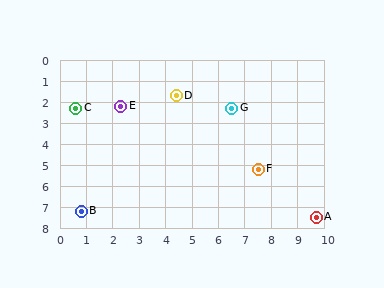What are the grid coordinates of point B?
Point B is at approximately (0.8, 7.2).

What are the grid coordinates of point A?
Point A is at approximately (9.7, 7.5).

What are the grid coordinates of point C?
Point C is at approximately (0.6, 2.3).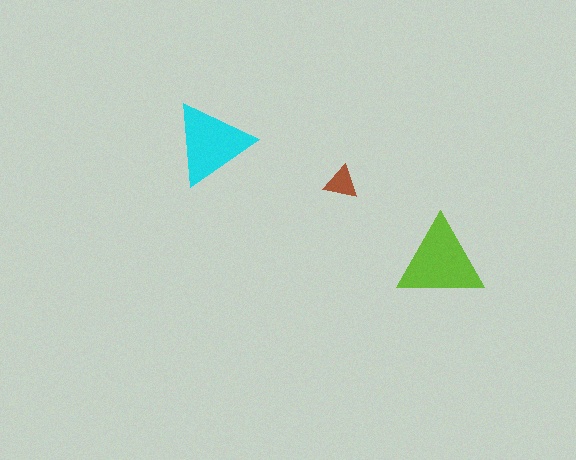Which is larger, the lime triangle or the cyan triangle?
The lime one.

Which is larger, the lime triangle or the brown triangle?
The lime one.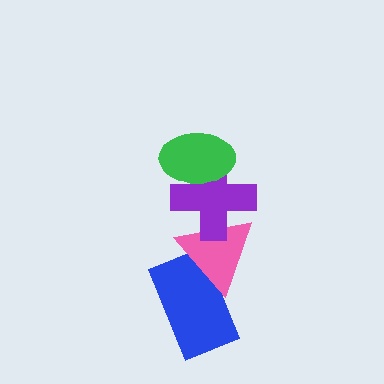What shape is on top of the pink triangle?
The purple cross is on top of the pink triangle.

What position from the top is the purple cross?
The purple cross is 2nd from the top.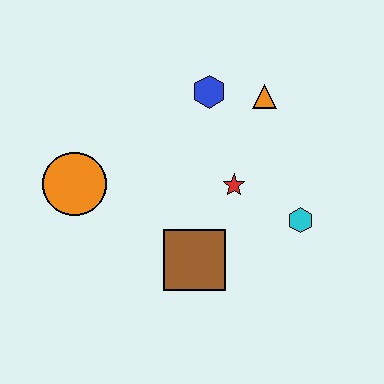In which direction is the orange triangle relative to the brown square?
The orange triangle is above the brown square.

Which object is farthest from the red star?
The orange circle is farthest from the red star.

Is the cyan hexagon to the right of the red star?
Yes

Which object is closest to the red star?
The cyan hexagon is closest to the red star.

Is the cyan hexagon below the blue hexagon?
Yes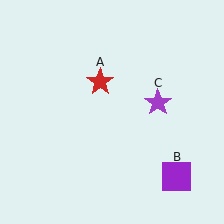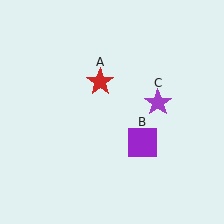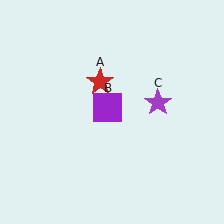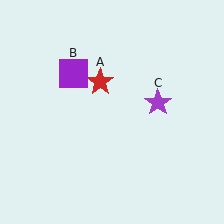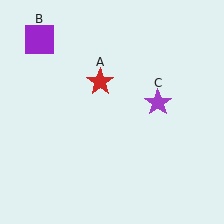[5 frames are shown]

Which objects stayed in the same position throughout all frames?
Red star (object A) and purple star (object C) remained stationary.